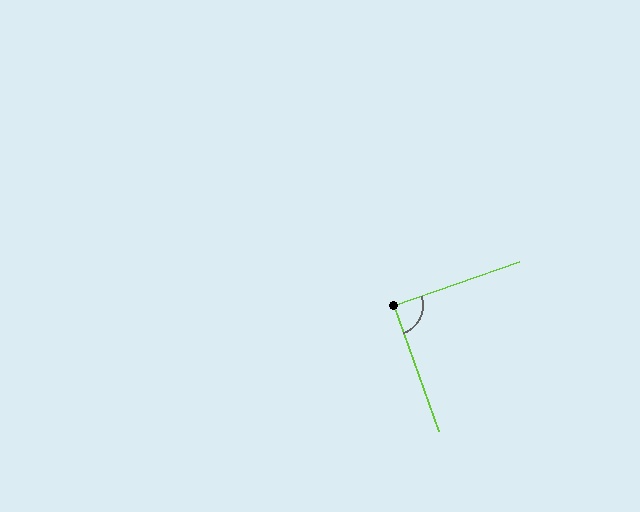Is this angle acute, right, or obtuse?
It is approximately a right angle.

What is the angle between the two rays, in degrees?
Approximately 90 degrees.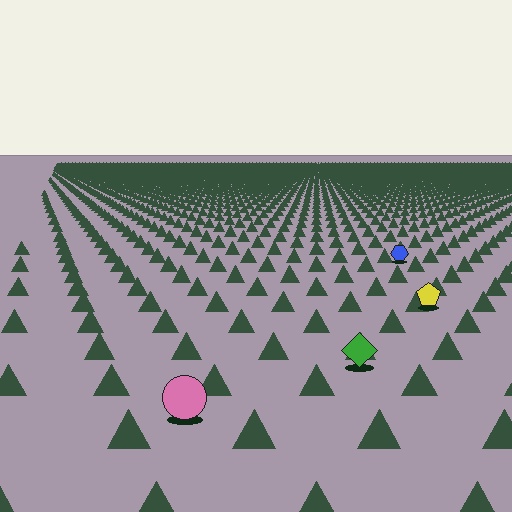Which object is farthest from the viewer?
The blue hexagon is farthest from the viewer. It appears smaller and the ground texture around it is denser.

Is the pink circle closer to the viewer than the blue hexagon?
Yes. The pink circle is closer — you can tell from the texture gradient: the ground texture is coarser near it.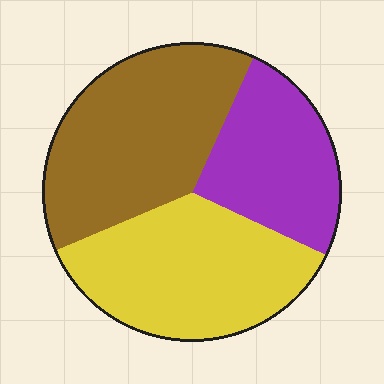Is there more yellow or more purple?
Yellow.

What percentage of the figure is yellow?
Yellow takes up about three eighths (3/8) of the figure.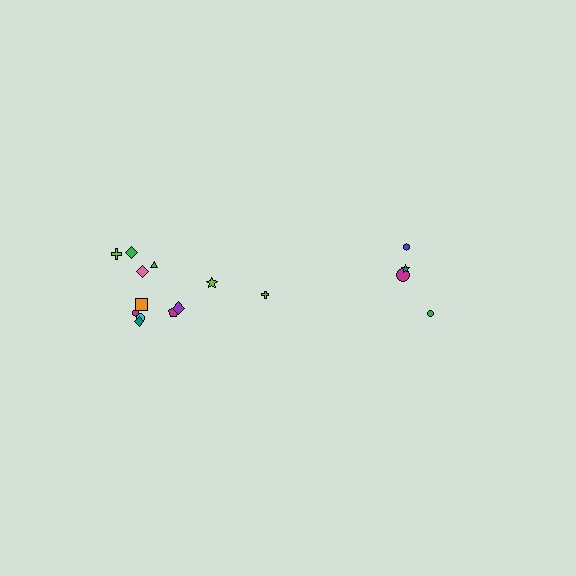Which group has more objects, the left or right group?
The left group.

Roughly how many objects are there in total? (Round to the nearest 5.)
Roughly 15 objects in total.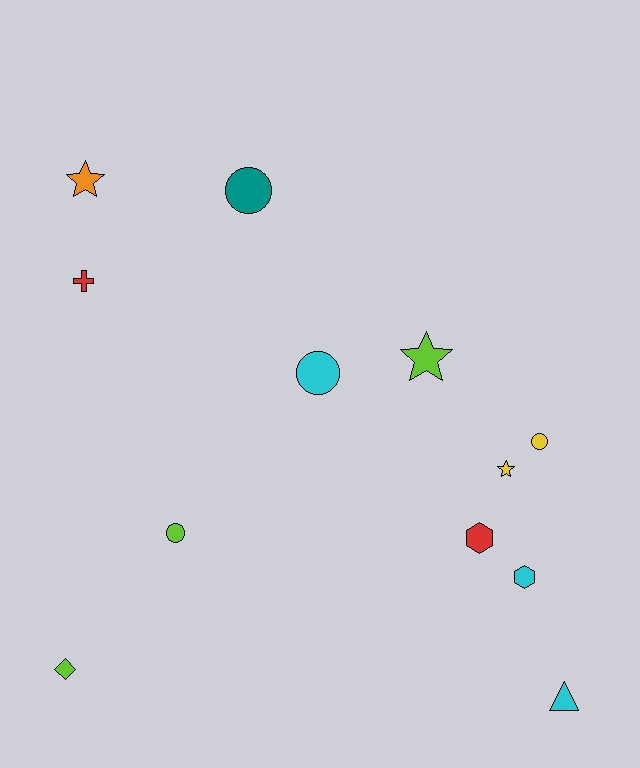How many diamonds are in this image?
There is 1 diamond.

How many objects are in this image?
There are 12 objects.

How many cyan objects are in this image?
There are 3 cyan objects.